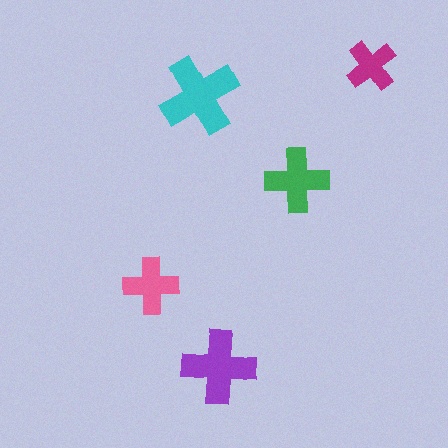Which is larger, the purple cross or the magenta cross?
The purple one.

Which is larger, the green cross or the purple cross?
The purple one.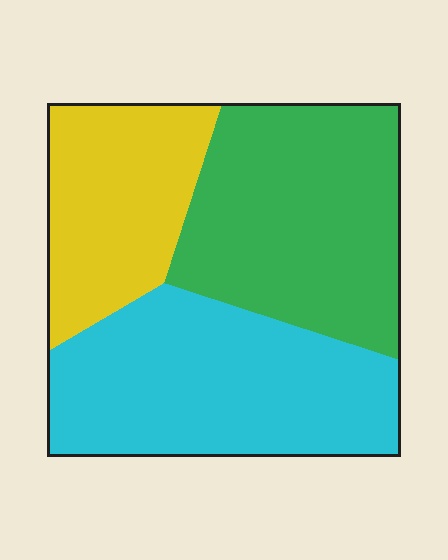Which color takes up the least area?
Yellow, at roughly 25%.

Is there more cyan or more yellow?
Cyan.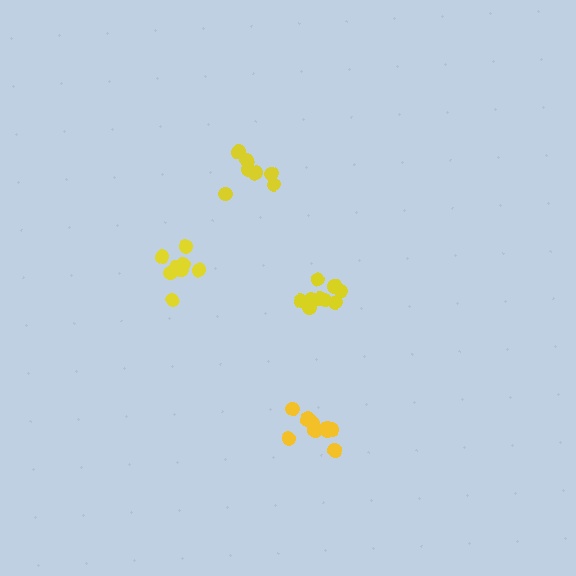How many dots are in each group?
Group 1: 8 dots, Group 2: 9 dots, Group 3: 11 dots, Group 4: 7 dots (35 total).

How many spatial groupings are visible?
There are 4 spatial groupings.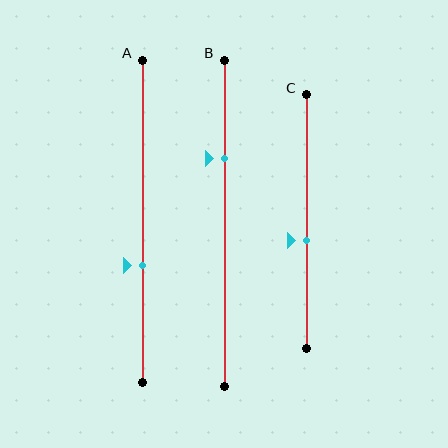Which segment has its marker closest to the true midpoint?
Segment C has its marker closest to the true midpoint.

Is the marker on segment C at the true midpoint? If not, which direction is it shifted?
No, the marker on segment C is shifted downward by about 7% of the segment length.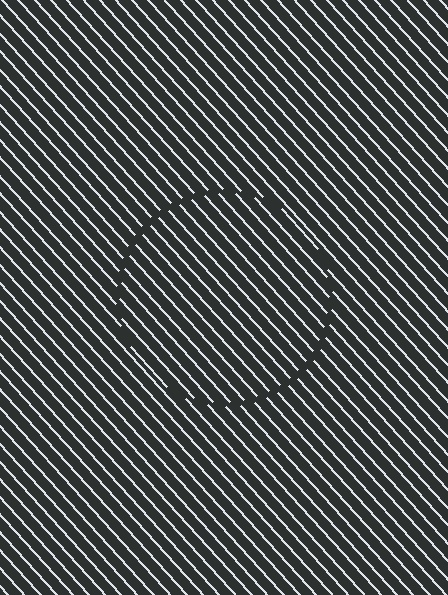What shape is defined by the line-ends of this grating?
An illusory circle. The interior of the shape contains the same grating, shifted by half a period — the contour is defined by the phase discontinuity where line-ends from the inner and outer gratings abut.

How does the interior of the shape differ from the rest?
The interior of the shape contains the same grating, shifted by half a period — the contour is defined by the phase discontinuity where line-ends from the inner and outer gratings abut.